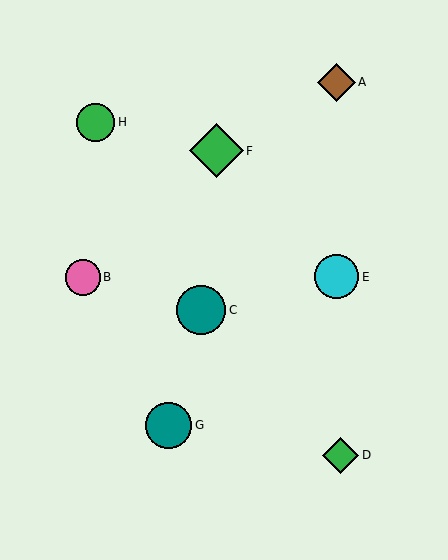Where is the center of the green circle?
The center of the green circle is at (96, 122).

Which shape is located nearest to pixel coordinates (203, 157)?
The green diamond (labeled F) at (216, 151) is nearest to that location.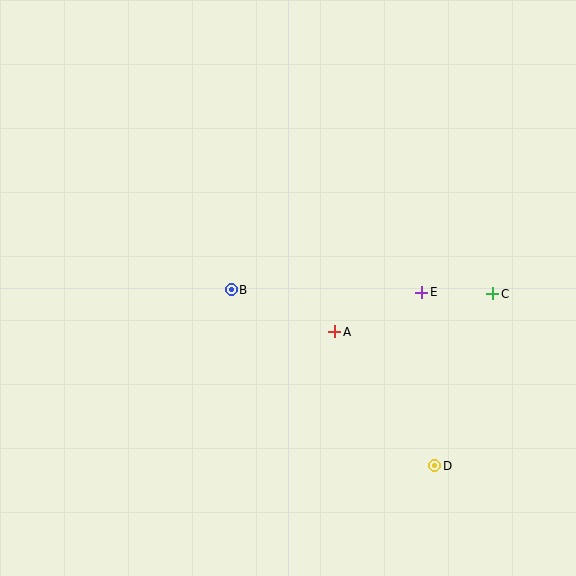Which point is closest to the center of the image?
Point B at (231, 290) is closest to the center.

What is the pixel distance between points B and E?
The distance between B and E is 191 pixels.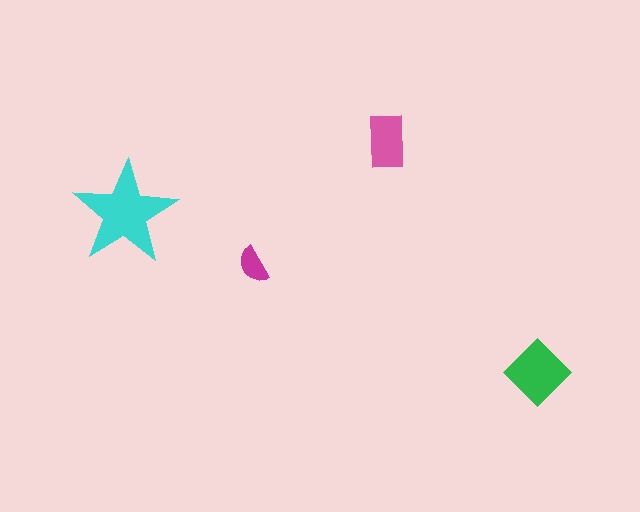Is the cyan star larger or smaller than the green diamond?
Larger.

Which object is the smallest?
The magenta semicircle.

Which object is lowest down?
The green diamond is bottommost.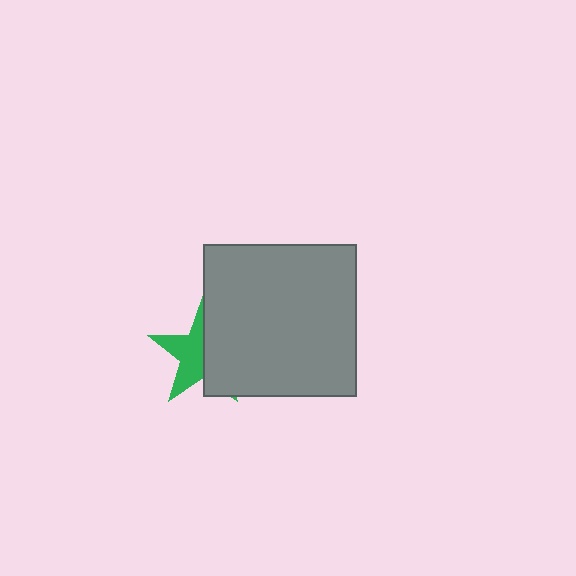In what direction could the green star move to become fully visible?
The green star could move left. That would shift it out from behind the gray square entirely.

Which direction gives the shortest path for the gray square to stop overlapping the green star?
Moving right gives the shortest separation.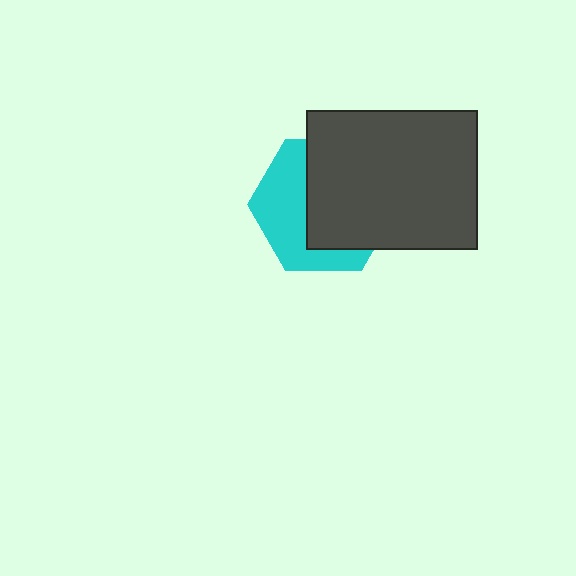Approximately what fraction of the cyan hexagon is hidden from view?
Roughly 57% of the cyan hexagon is hidden behind the dark gray rectangle.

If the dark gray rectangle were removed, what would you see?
You would see the complete cyan hexagon.